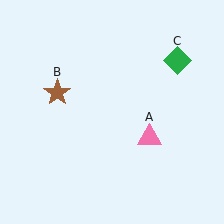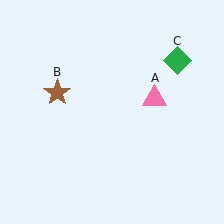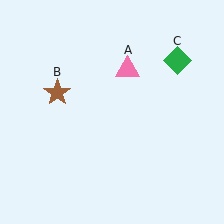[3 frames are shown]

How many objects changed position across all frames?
1 object changed position: pink triangle (object A).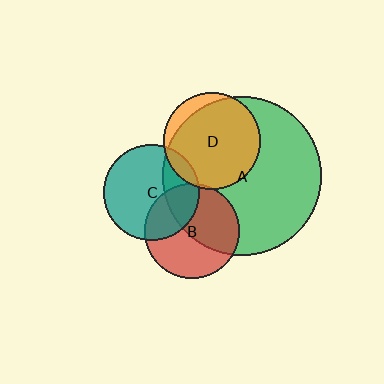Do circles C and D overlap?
Yes.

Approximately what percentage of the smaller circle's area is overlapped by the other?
Approximately 10%.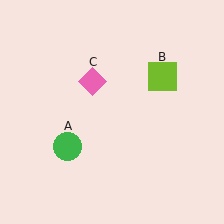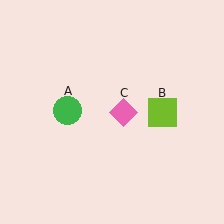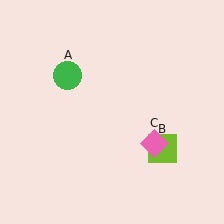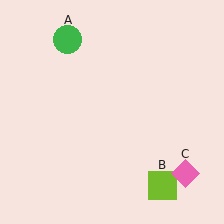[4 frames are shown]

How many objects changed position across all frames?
3 objects changed position: green circle (object A), lime square (object B), pink diamond (object C).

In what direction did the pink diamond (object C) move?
The pink diamond (object C) moved down and to the right.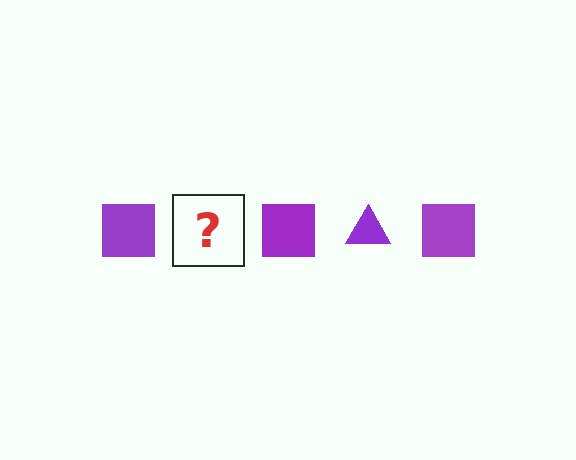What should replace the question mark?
The question mark should be replaced with a purple triangle.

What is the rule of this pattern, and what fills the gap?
The rule is that the pattern cycles through square, triangle shapes in purple. The gap should be filled with a purple triangle.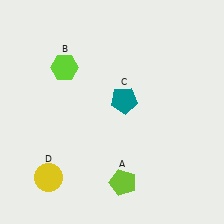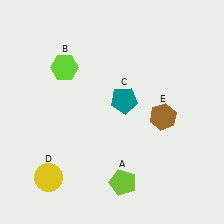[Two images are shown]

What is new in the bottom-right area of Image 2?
A brown hexagon (E) was added in the bottom-right area of Image 2.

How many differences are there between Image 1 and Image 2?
There is 1 difference between the two images.